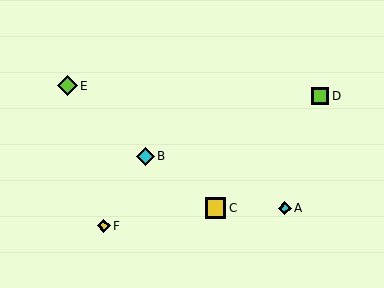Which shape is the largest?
The yellow square (labeled C) is the largest.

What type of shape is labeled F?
Shape F is a yellow diamond.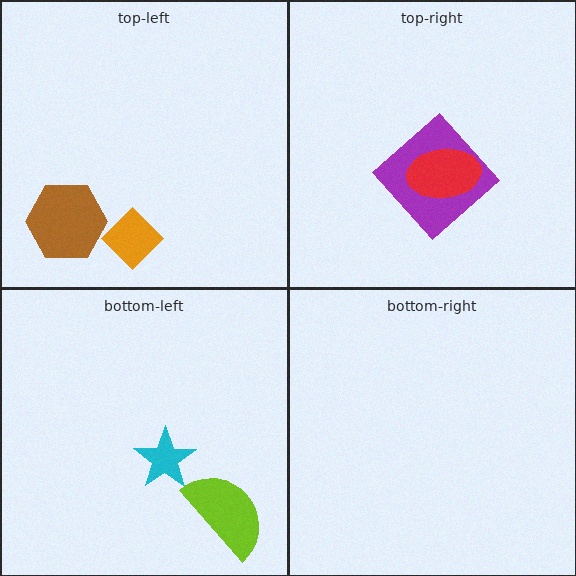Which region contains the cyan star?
The bottom-left region.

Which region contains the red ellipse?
The top-right region.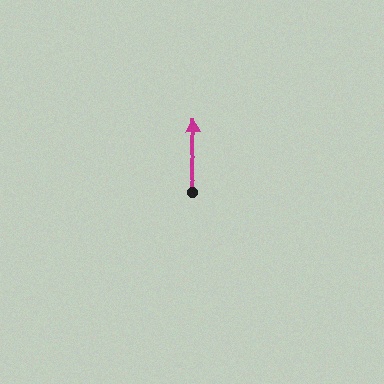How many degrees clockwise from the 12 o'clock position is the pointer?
Approximately 358 degrees.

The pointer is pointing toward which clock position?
Roughly 12 o'clock.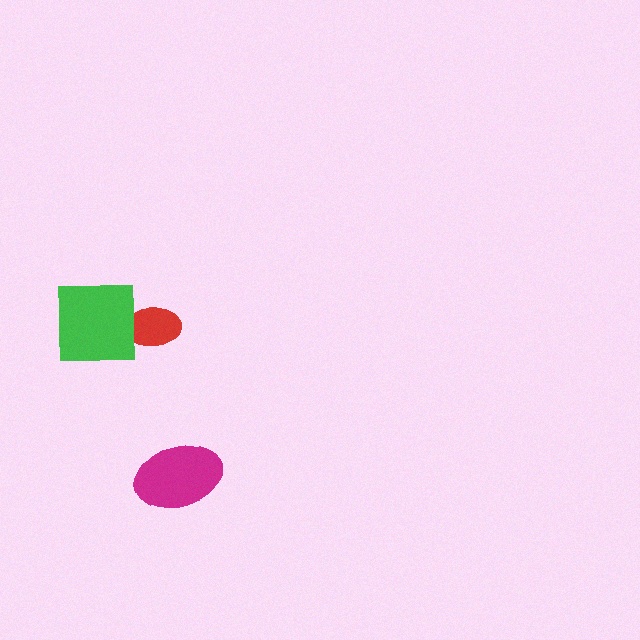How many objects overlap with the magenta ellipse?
0 objects overlap with the magenta ellipse.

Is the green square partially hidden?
No, no other shape covers it.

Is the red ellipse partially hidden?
Yes, it is partially covered by another shape.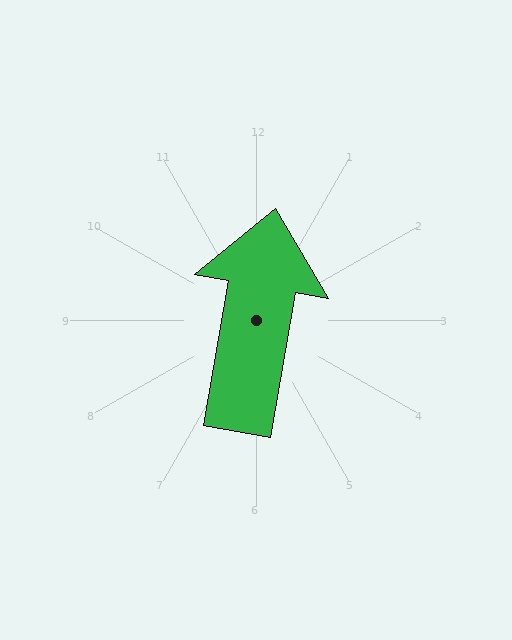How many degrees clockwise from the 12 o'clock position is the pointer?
Approximately 10 degrees.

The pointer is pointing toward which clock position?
Roughly 12 o'clock.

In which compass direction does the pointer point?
North.